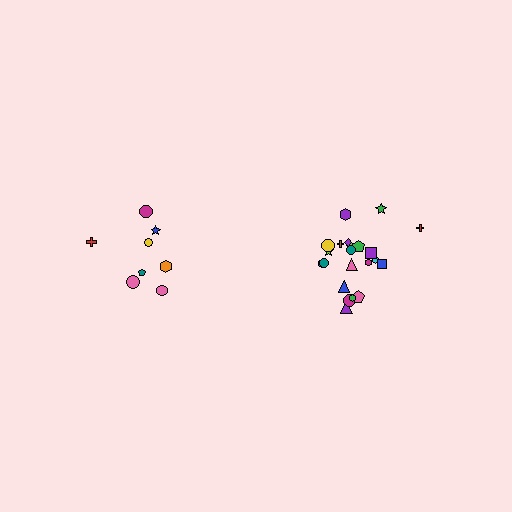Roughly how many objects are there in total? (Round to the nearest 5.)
Roughly 30 objects in total.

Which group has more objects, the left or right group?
The right group.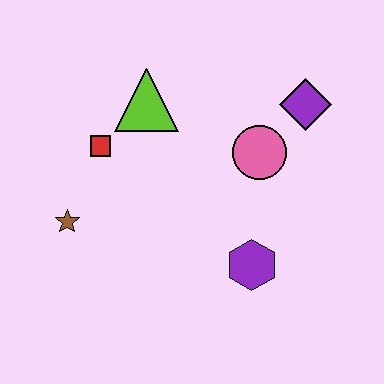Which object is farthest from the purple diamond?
The brown star is farthest from the purple diamond.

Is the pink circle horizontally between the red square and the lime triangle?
No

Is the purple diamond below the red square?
No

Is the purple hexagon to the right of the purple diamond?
No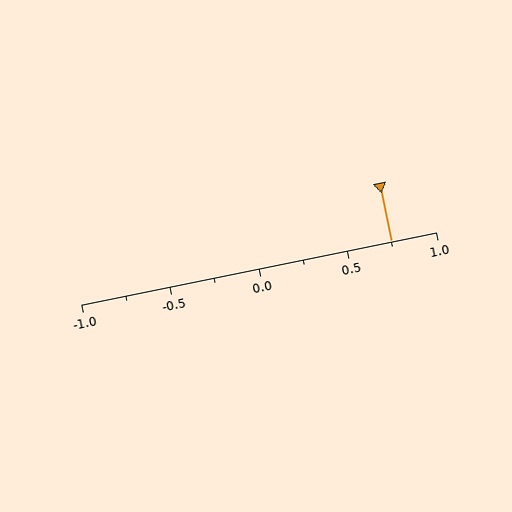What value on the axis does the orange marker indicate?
The marker indicates approximately 0.75.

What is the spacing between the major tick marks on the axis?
The major ticks are spaced 0.5 apart.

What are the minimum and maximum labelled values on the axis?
The axis runs from -1.0 to 1.0.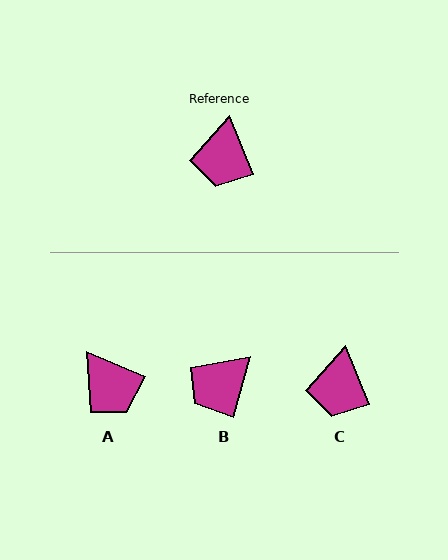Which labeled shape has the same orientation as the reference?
C.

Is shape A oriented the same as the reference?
No, it is off by about 45 degrees.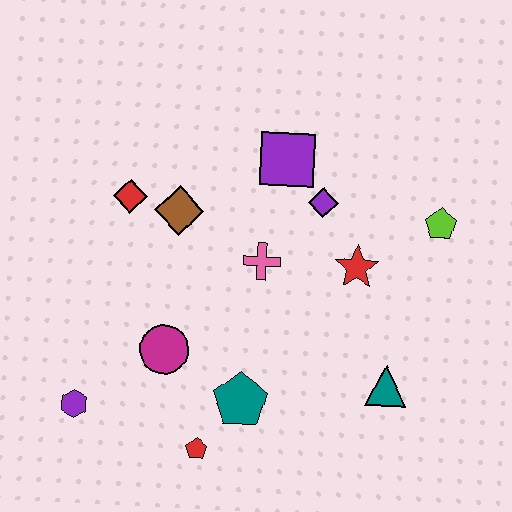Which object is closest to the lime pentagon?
The red star is closest to the lime pentagon.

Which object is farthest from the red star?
The purple hexagon is farthest from the red star.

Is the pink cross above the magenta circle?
Yes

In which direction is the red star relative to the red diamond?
The red star is to the right of the red diamond.